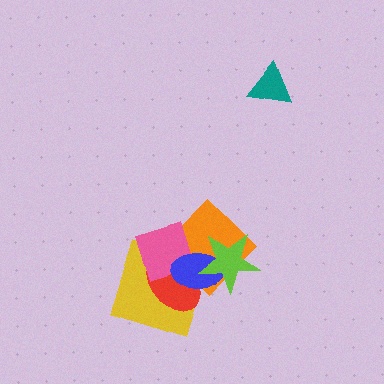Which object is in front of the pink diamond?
The blue ellipse is in front of the pink diamond.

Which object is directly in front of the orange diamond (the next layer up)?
The pink diamond is directly in front of the orange diamond.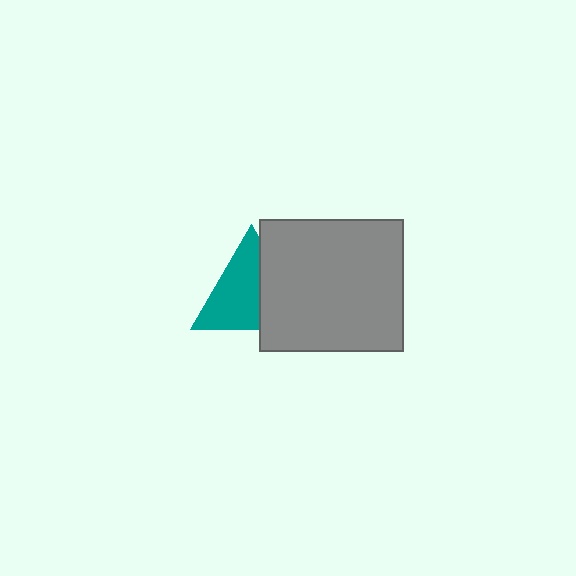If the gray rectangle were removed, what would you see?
You would see the complete teal triangle.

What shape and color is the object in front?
The object in front is a gray rectangle.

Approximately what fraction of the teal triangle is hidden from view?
Roughly 37% of the teal triangle is hidden behind the gray rectangle.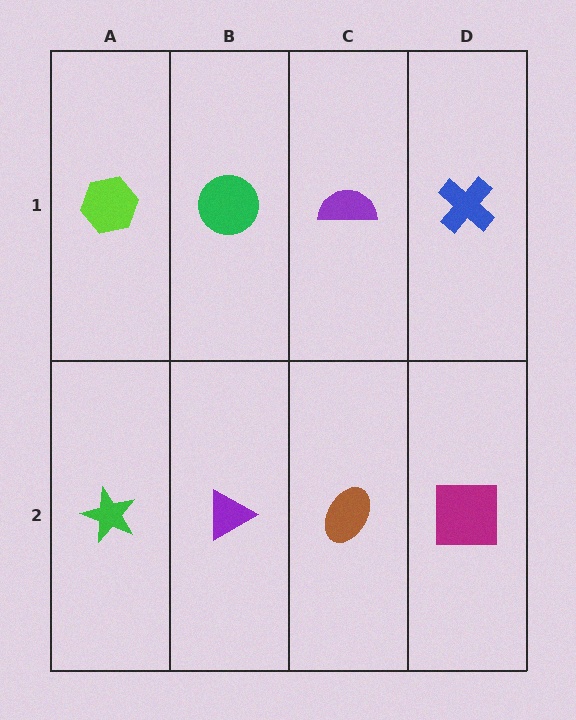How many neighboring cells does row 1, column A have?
2.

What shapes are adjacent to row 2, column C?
A purple semicircle (row 1, column C), a purple triangle (row 2, column B), a magenta square (row 2, column D).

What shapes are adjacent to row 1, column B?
A purple triangle (row 2, column B), a lime hexagon (row 1, column A), a purple semicircle (row 1, column C).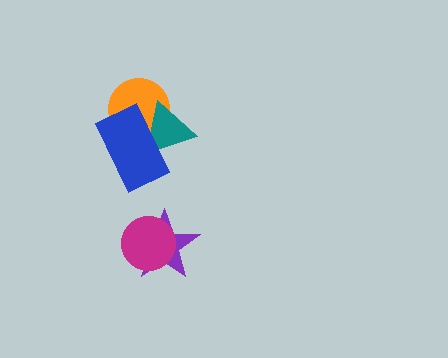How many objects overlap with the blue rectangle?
2 objects overlap with the blue rectangle.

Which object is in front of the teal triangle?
The blue rectangle is in front of the teal triangle.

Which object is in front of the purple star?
The magenta circle is in front of the purple star.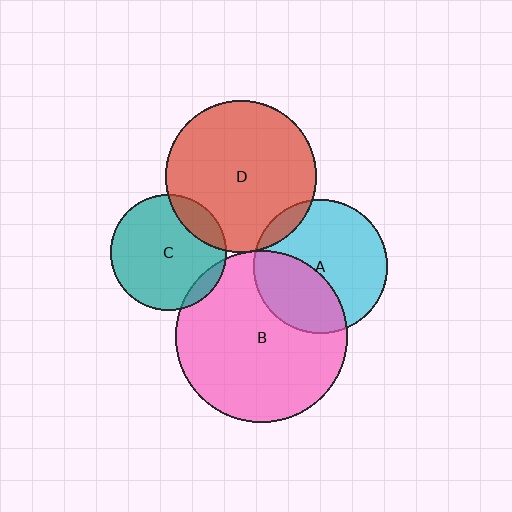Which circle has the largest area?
Circle B (pink).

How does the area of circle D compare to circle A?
Approximately 1.3 times.